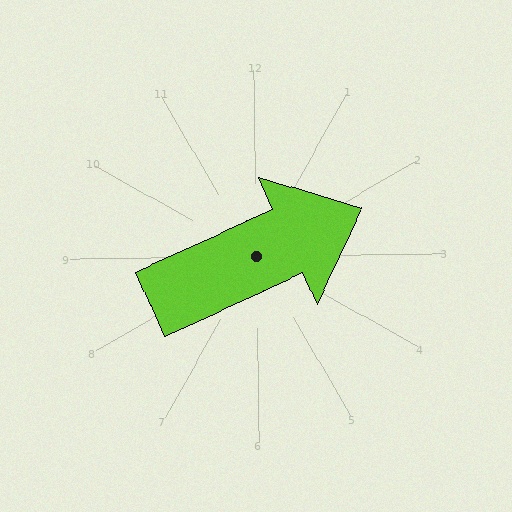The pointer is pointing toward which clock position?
Roughly 2 o'clock.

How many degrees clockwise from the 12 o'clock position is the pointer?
Approximately 66 degrees.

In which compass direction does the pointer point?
Northeast.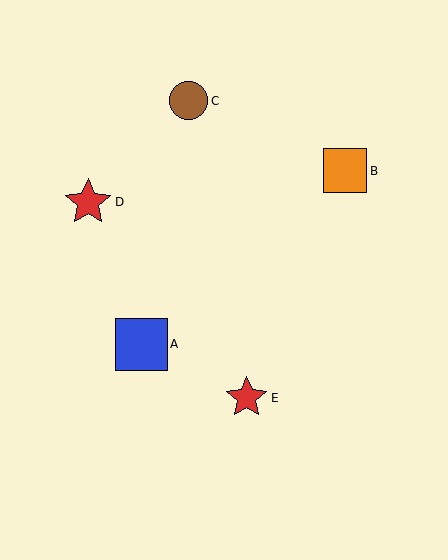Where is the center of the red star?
The center of the red star is at (88, 202).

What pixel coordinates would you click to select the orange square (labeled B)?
Click at (345, 171) to select the orange square B.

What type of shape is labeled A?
Shape A is a blue square.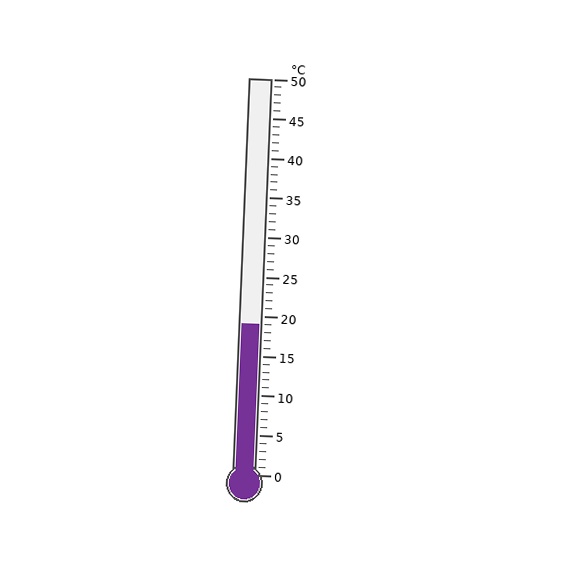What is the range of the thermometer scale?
The thermometer scale ranges from 0°C to 50°C.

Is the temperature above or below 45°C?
The temperature is below 45°C.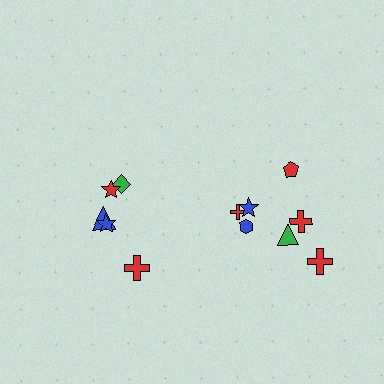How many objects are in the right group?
There are 7 objects.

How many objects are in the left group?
There are 5 objects.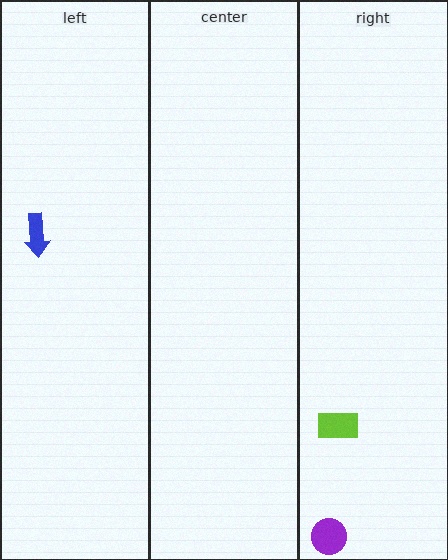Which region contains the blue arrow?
The left region.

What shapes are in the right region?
The purple circle, the lime rectangle.